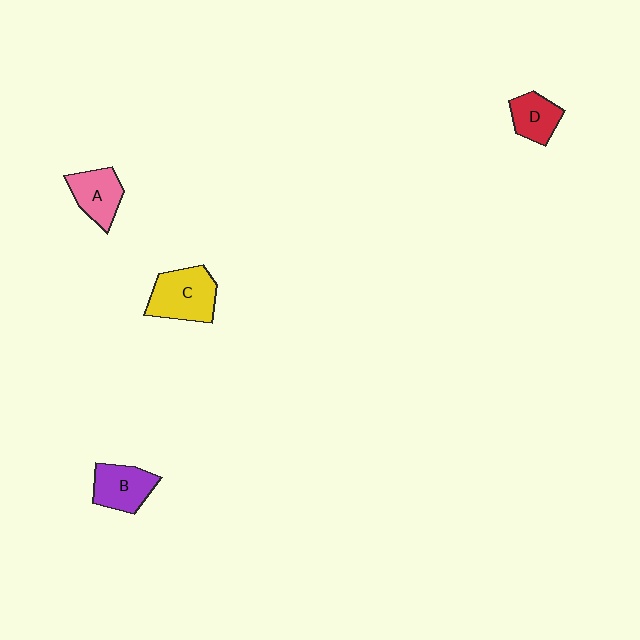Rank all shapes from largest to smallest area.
From largest to smallest: C (yellow), B (purple), A (pink), D (red).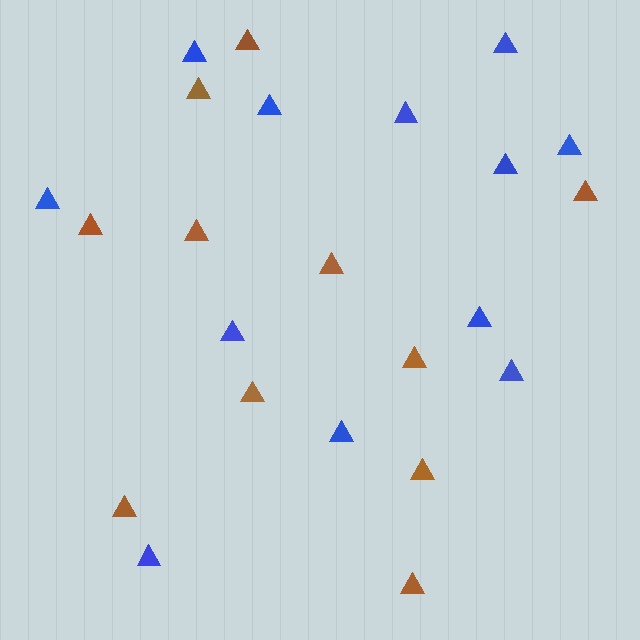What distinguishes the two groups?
There are 2 groups: one group of brown triangles (11) and one group of blue triangles (12).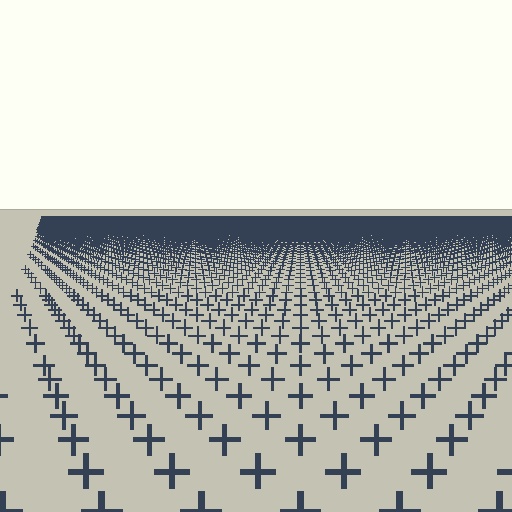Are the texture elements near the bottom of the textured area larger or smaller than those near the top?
Larger. Near the bottom, elements are closer to the viewer and appear at a bigger on-screen size.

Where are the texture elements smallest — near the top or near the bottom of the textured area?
Near the top.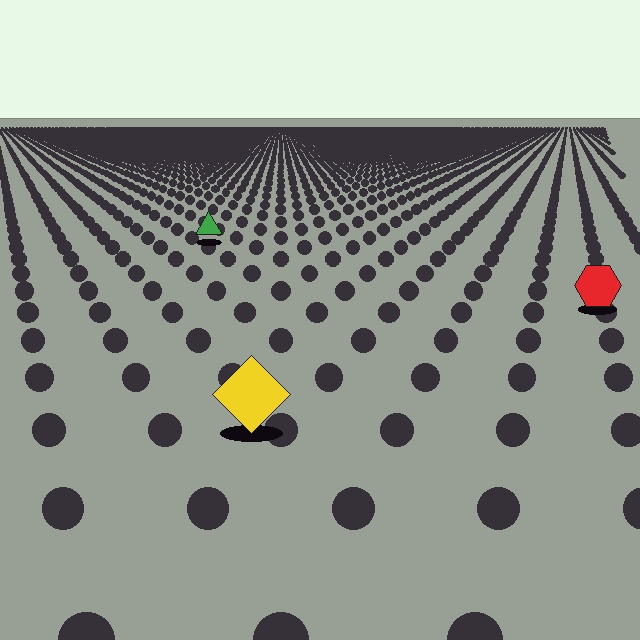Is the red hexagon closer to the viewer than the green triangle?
Yes. The red hexagon is closer — you can tell from the texture gradient: the ground texture is coarser near it.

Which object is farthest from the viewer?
The green triangle is farthest from the viewer. It appears smaller and the ground texture around it is denser.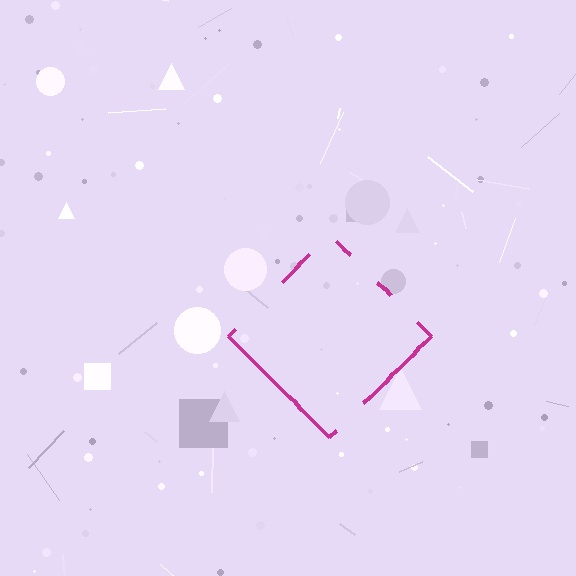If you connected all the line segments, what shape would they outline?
They would outline a diamond.